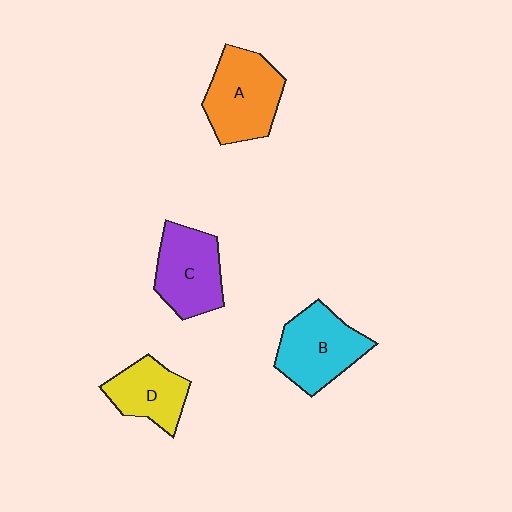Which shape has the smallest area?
Shape D (yellow).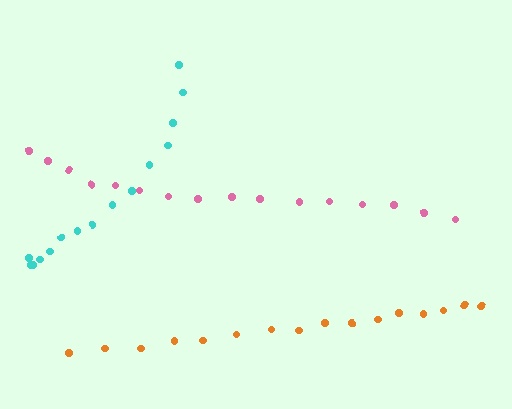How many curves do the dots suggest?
There are 3 distinct paths.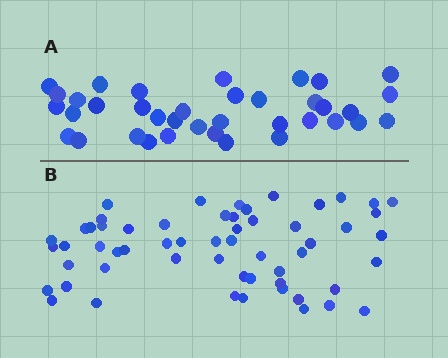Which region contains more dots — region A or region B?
Region B (the bottom region) has more dots.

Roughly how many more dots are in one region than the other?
Region B has approximately 20 more dots than region A.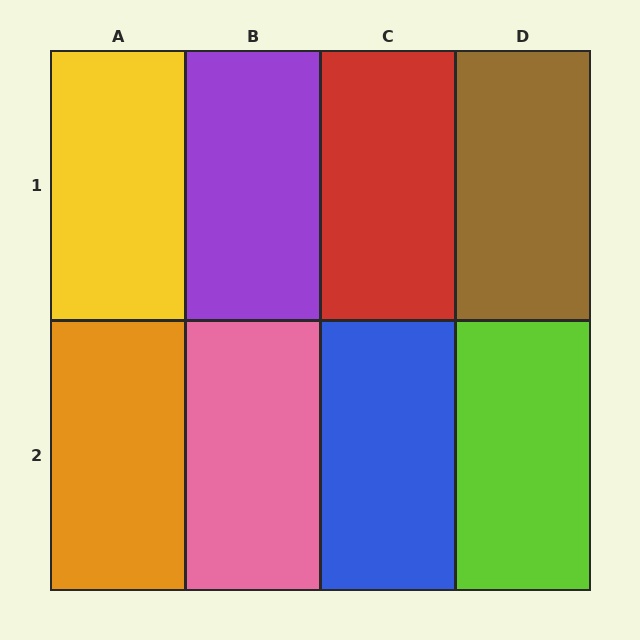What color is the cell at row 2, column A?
Orange.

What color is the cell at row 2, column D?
Lime.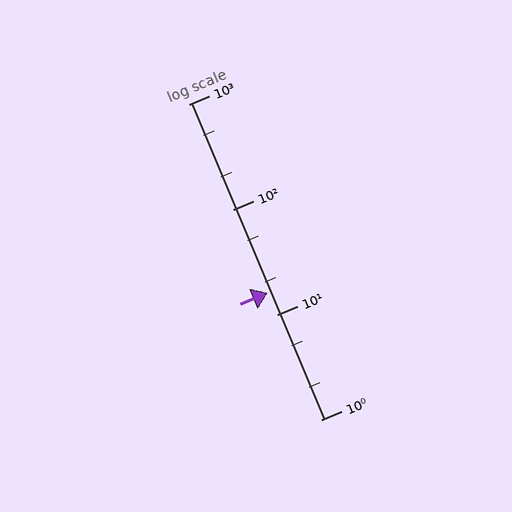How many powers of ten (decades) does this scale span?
The scale spans 3 decades, from 1 to 1000.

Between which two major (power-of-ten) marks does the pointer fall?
The pointer is between 10 and 100.